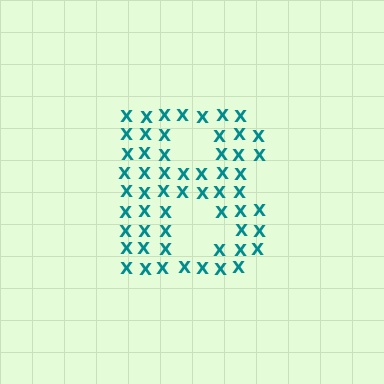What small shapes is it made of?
It is made of small letter X's.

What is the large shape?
The large shape is the letter B.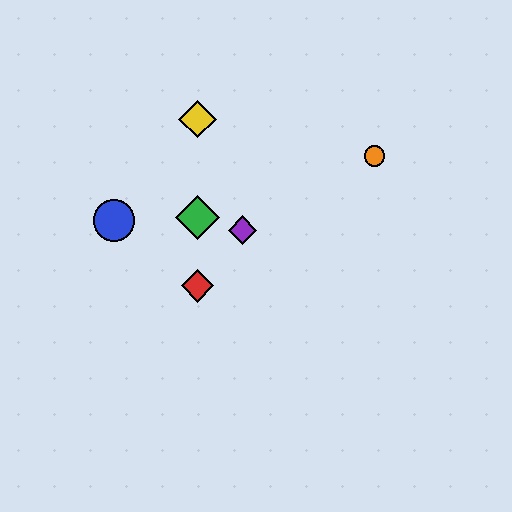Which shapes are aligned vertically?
The red diamond, the green diamond, the yellow diamond are aligned vertically.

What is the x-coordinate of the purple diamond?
The purple diamond is at x≈242.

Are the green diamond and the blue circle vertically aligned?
No, the green diamond is at x≈197 and the blue circle is at x≈114.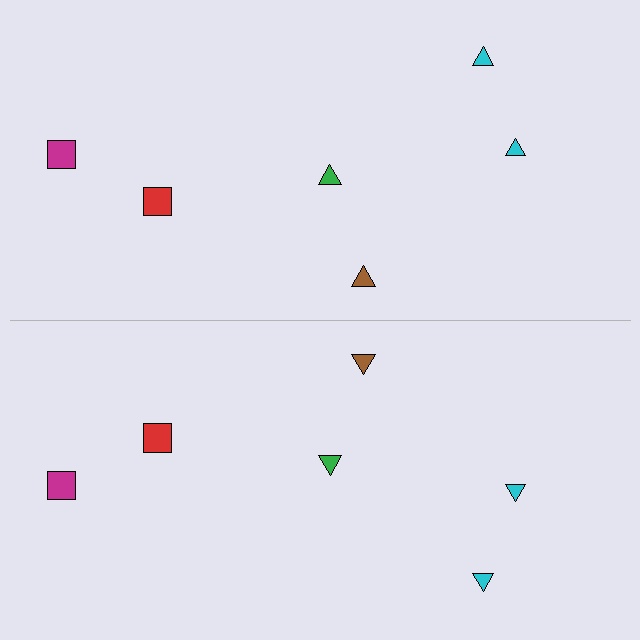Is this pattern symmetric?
Yes, this pattern has bilateral (reflection) symmetry.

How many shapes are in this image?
There are 12 shapes in this image.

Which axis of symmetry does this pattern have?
The pattern has a horizontal axis of symmetry running through the center of the image.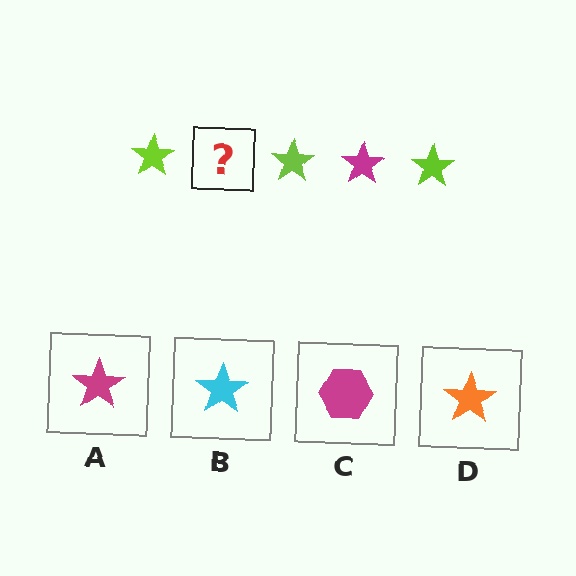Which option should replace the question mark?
Option A.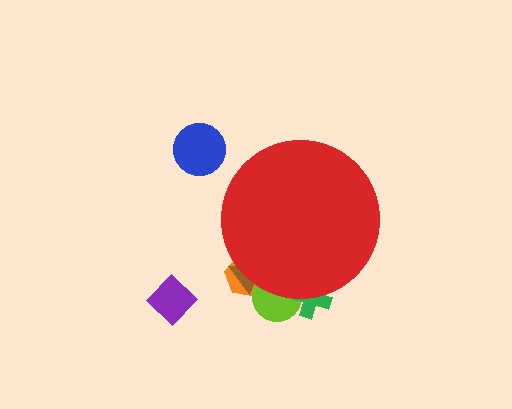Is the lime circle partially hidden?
Yes, the lime circle is partially hidden behind the red circle.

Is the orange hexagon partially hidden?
Yes, the orange hexagon is partially hidden behind the red circle.